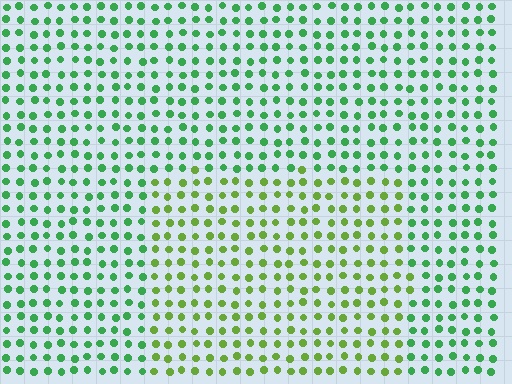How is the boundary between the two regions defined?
The boundary is defined purely by a slight shift in hue (about 38 degrees). Spacing, size, and orientation are identical on both sides.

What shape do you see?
I see a rectangle.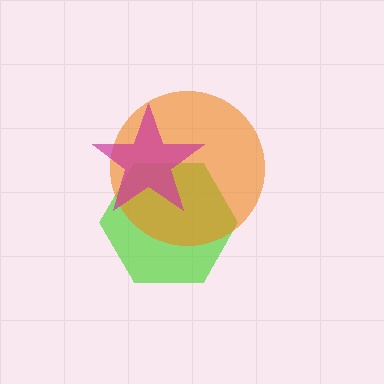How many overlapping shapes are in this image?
There are 3 overlapping shapes in the image.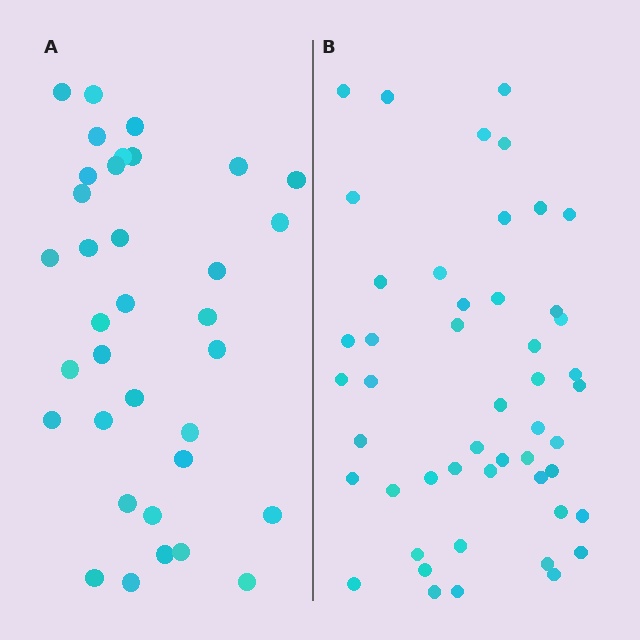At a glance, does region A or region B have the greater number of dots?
Region B (the right region) has more dots.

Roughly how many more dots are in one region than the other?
Region B has approximately 15 more dots than region A.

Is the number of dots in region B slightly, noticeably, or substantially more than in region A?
Region B has noticeably more, but not dramatically so. The ratio is roughly 1.4 to 1.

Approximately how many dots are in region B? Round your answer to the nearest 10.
About 50 dots. (The exact count is 49, which rounds to 50.)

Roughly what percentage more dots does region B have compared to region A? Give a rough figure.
About 40% more.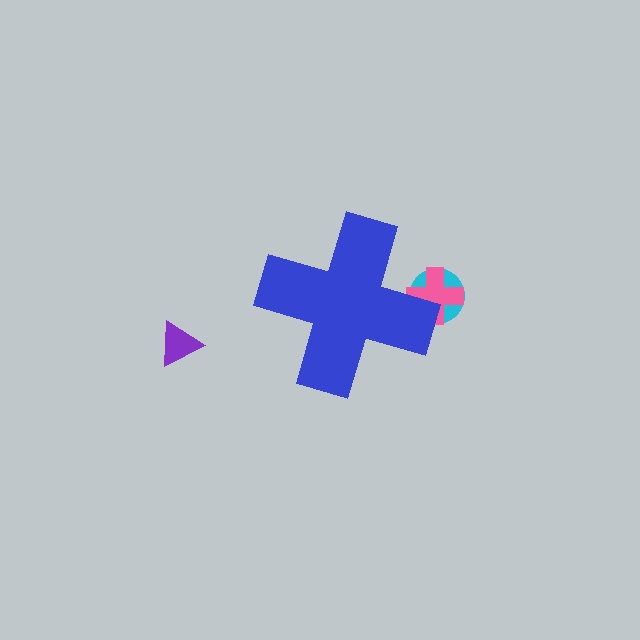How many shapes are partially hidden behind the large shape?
2 shapes are partially hidden.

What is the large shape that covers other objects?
A blue cross.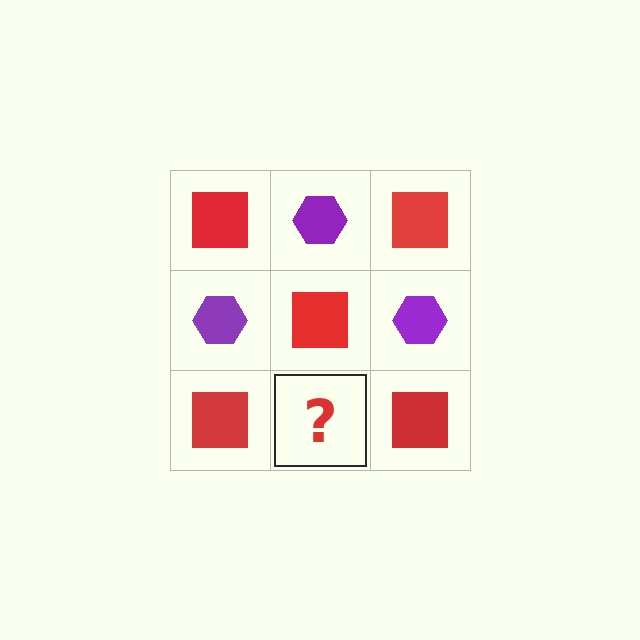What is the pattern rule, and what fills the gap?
The rule is that it alternates red square and purple hexagon in a checkerboard pattern. The gap should be filled with a purple hexagon.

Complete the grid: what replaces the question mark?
The question mark should be replaced with a purple hexagon.